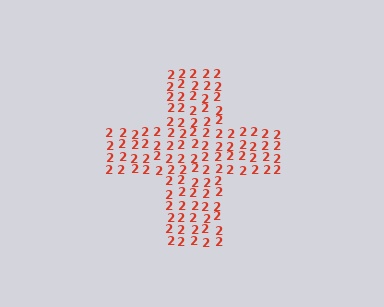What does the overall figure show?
The overall figure shows a cross.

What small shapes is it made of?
It is made of small digit 2's.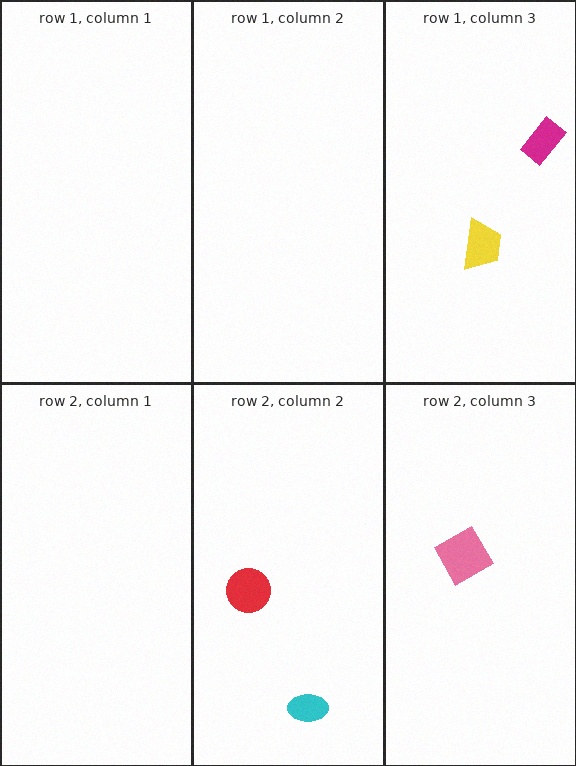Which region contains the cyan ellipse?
The row 2, column 2 region.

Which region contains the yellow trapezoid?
The row 1, column 3 region.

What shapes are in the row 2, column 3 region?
The pink square.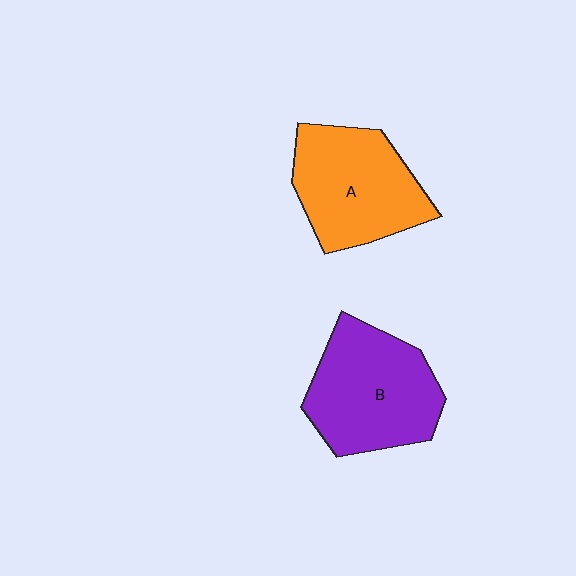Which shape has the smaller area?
Shape A (orange).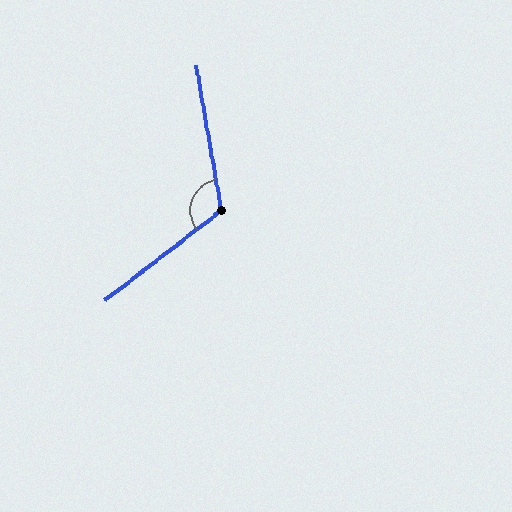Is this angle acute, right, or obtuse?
It is obtuse.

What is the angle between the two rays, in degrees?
Approximately 118 degrees.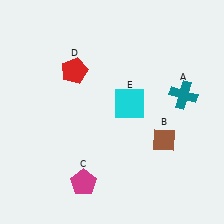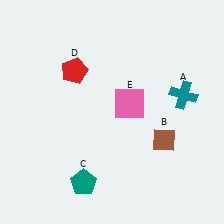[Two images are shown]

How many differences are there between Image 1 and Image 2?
There are 2 differences between the two images.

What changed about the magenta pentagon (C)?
In Image 1, C is magenta. In Image 2, it changed to teal.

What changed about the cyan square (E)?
In Image 1, E is cyan. In Image 2, it changed to pink.